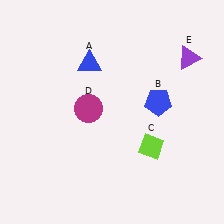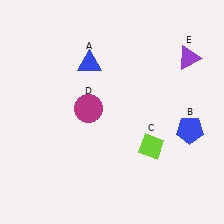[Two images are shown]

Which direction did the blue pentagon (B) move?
The blue pentagon (B) moved right.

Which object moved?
The blue pentagon (B) moved right.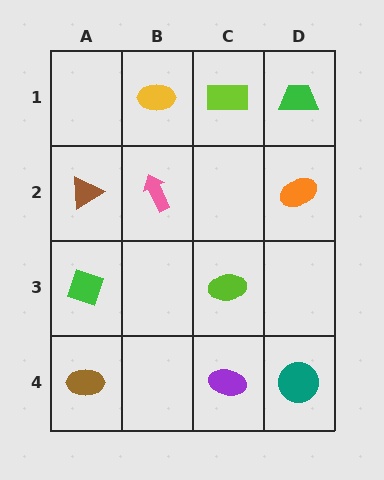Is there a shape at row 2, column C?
No, that cell is empty.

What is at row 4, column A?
A brown ellipse.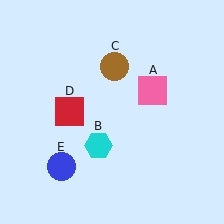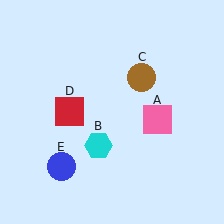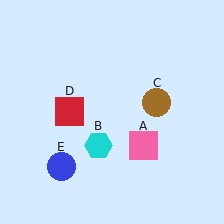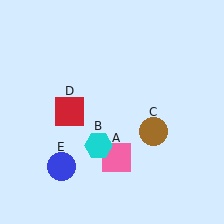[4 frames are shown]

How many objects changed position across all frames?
2 objects changed position: pink square (object A), brown circle (object C).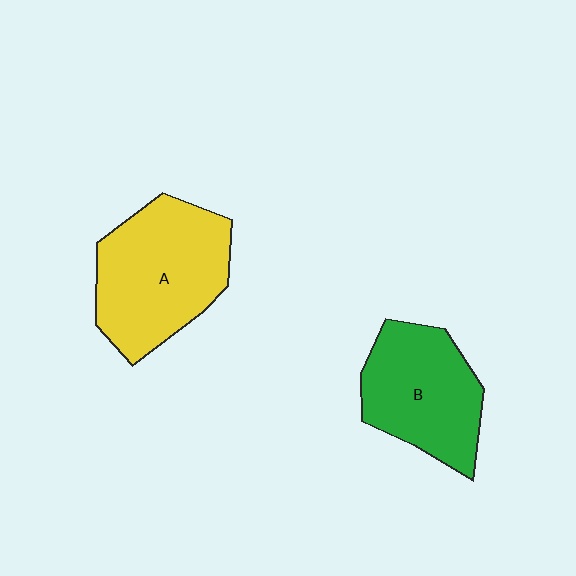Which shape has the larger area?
Shape A (yellow).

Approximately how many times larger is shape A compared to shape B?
Approximately 1.2 times.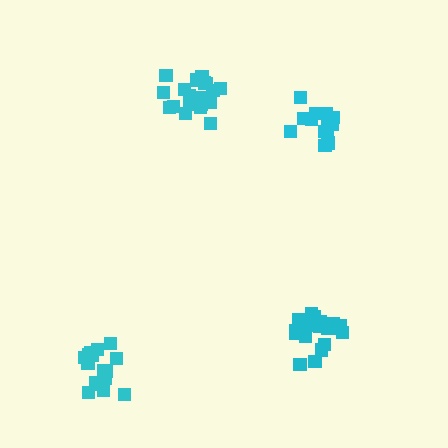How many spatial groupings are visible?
There are 4 spatial groupings.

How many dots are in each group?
Group 1: 17 dots, Group 2: 21 dots, Group 3: 15 dots, Group 4: 20 dots (73 total).